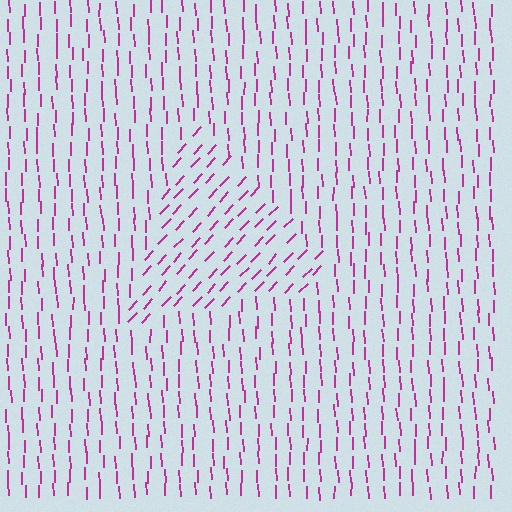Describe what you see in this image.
The image is filled with small magenta line segments. A triangle region in the image has lines oriented differently from the surrounding lines, creating a visible texture boundary.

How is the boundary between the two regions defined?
The boundary is defined purely by a change in line orientation (approximately 45 degrees difference). All lines are the same color and thickness.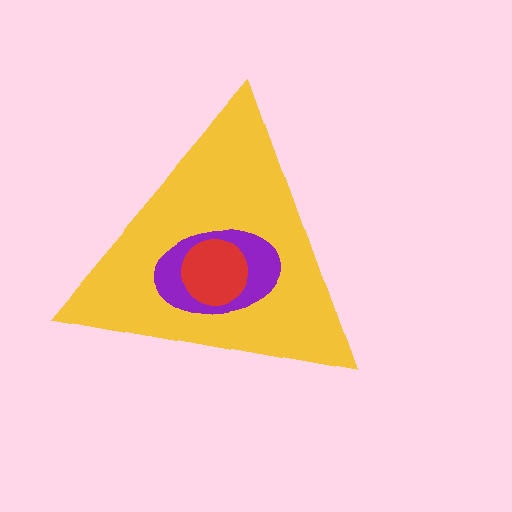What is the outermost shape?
The yellow triangle.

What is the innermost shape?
The red circle.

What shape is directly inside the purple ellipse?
The red circle.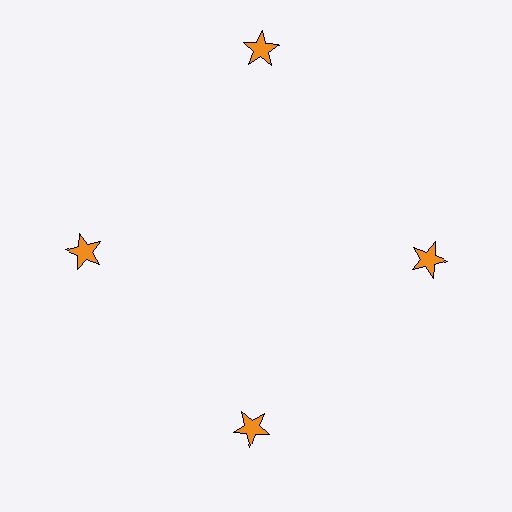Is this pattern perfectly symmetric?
No. The 4 orange stars are arranged in a ring, but one element near the 12 o'clock position is pushed outward from the center, breaking the 4-fold rotational symmetry.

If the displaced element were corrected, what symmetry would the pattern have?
It would have 4-fold rotational symmetry — the pattern would map onto itself every 90 degrees.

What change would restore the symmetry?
The symmetry would be restored by moving it inward, back onto the ring so that all 4 stars sit at equal angles and equal distance from the center.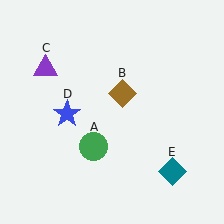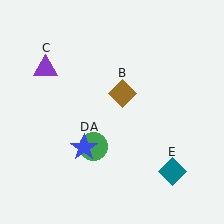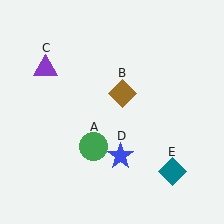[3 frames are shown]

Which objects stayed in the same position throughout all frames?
Green circle (object A) and brown diamond (object B) and purple triangle (object C) and teal diamond (object E) remained stationary.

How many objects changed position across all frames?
1 object changed position: blue star (object D).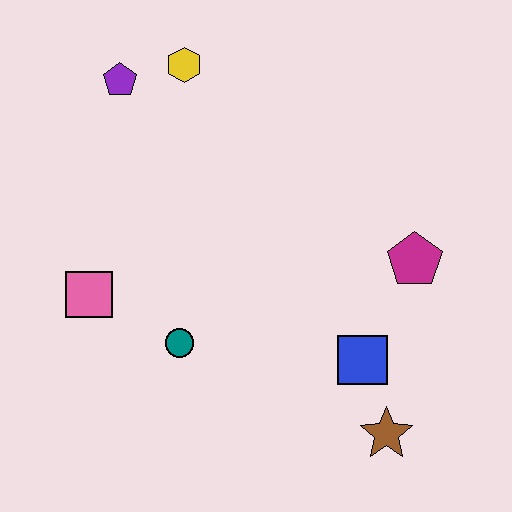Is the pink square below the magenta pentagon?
Yes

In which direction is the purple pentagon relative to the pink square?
The purple pentagon is above the pink square.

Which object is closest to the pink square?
The teal circle is closest to the pink square.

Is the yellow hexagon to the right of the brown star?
No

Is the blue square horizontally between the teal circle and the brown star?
Yes